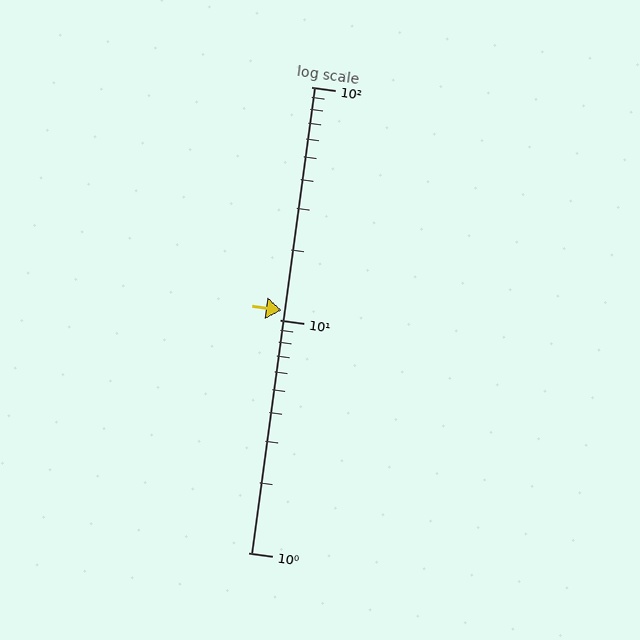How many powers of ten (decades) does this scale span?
The scale spans 2 decades, from 1 to 100.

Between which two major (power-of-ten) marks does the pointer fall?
The pointer is between 10 and 100.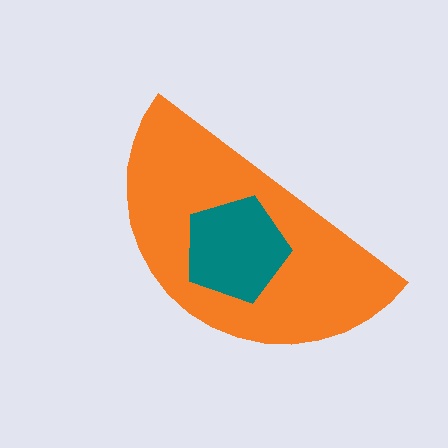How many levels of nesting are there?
2.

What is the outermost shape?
The orange semicircle.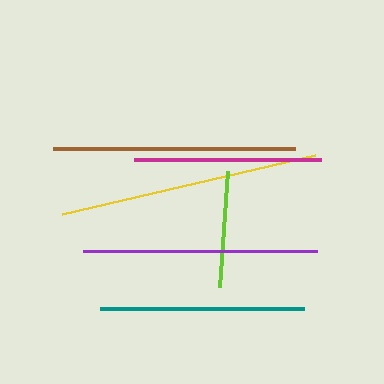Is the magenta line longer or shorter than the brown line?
The brown line is longer than the magenta line.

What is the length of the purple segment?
The purple segment is approximately 234 pixels long.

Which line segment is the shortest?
The lime line is the shortest at approximately 117 pixels.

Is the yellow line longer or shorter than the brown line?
The yellow line is longer than the brown line.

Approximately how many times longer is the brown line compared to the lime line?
The brown line is approximately 2.1 times the length of the lime line.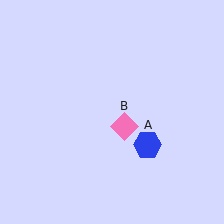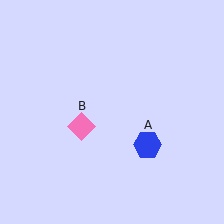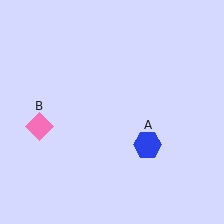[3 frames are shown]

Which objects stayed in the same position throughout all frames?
Blue hexagon (object A) remained stationary.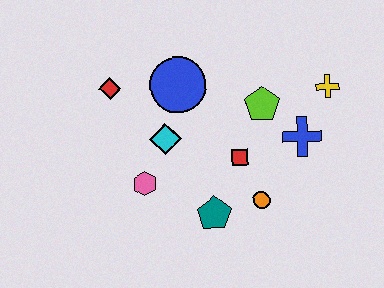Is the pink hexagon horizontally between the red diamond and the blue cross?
Yes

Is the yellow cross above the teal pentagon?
Yes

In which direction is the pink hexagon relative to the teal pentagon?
The pink hexagon is to the left of the teal pentagon.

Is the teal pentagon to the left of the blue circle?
No